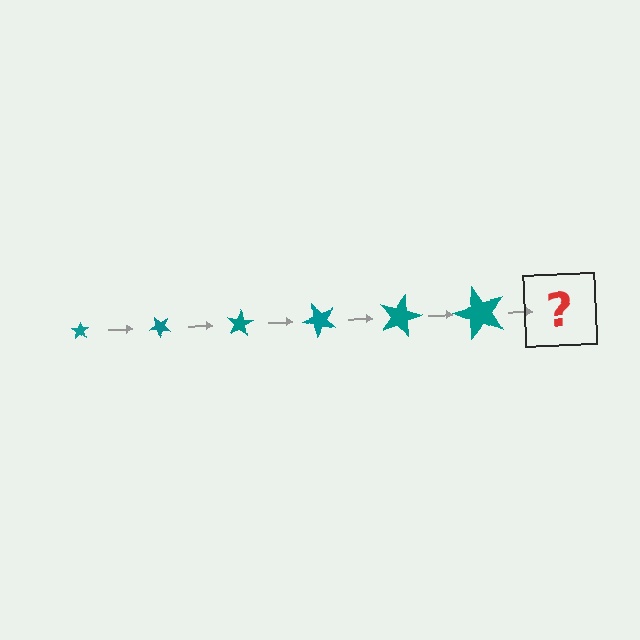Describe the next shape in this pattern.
It should be a star, larger than the previous one and rotated 240 degrees from the start.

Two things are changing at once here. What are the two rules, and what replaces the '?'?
The two rules are that the star grows larger each step and it rotates 40 degrees each step. The '?' should be a star, larger than the previous one and rotated 240 degrees from the start.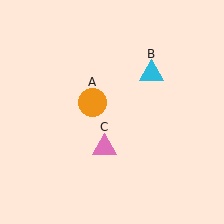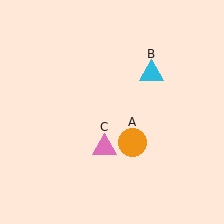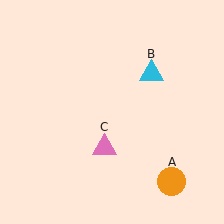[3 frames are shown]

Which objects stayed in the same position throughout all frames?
Cyan triangle (object B) and pink triangle (object C) remained stationary.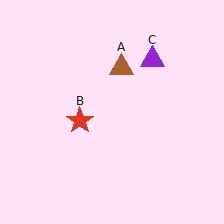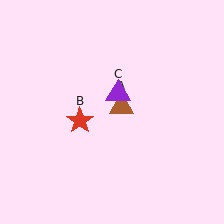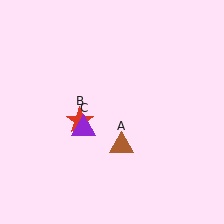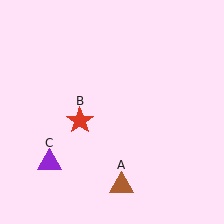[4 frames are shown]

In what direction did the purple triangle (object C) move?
The purple triangle (object C) moved down and to the left.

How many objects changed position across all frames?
2 objects changed position: brown triangle (object A), purple triangle (object C).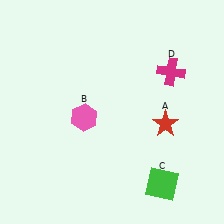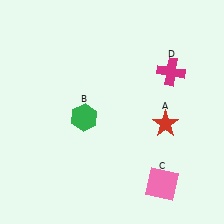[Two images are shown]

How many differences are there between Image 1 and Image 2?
There are 2 differences between the two images.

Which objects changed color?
B changed from pink to green. C changed from green to pink.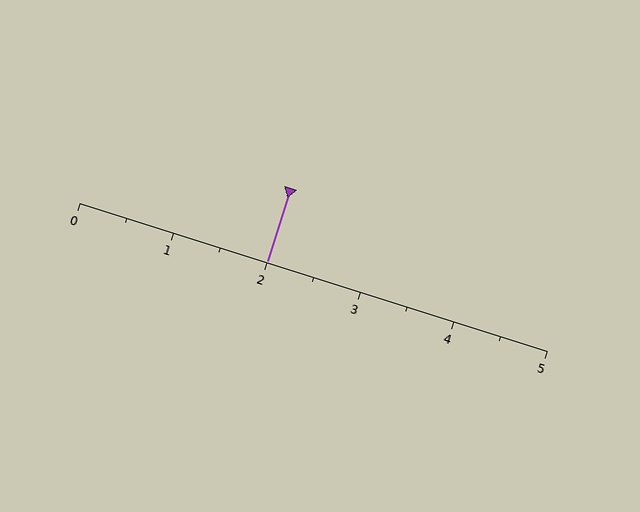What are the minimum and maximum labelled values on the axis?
The axis runs from 0 to 5.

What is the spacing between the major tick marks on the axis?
The major ticks are spaced 1 apart.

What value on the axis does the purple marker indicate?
The marker indicates approximately 2.